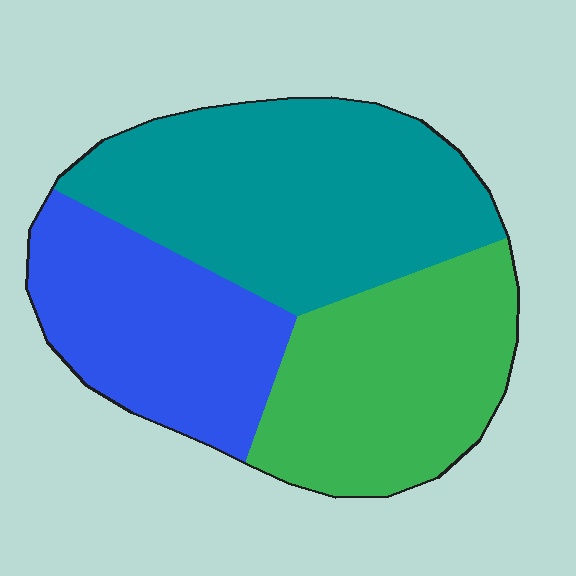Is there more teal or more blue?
Teal.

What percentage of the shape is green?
Green takes up between a sixth and a third of the shape.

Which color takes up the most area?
Teal, at roughly 40%.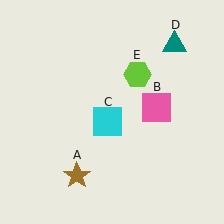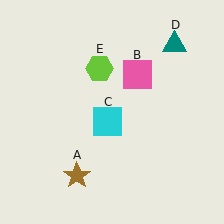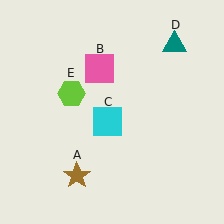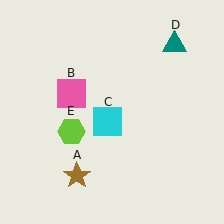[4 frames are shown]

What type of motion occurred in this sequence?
The pink square (object B), lime hexagon (object E) rotated counterclockwise around the center of the scene.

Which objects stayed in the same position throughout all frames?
Brown star (object A) and cyan square (object C) and teal triangle (object D) remained stationary.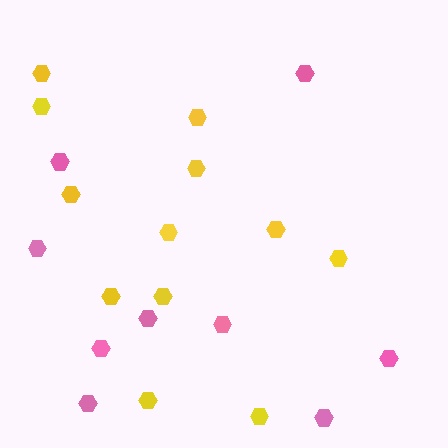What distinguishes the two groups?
There are 2 groups: one group of pink hexagons (9) and one group of yellow hexagons (12).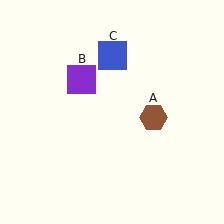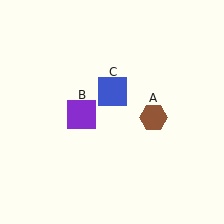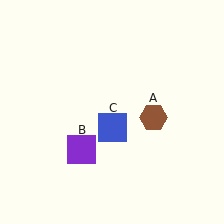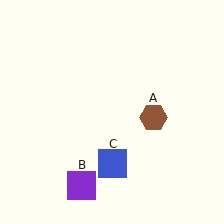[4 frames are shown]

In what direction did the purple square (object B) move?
The purple square (object B) moved down.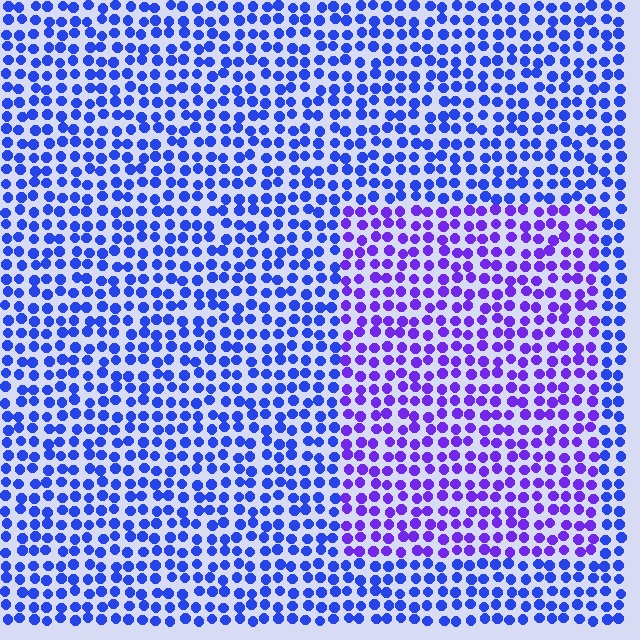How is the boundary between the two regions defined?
The boundary is defined purely by a slight shift in hue (about 32 degrees). Spacing, size, and orientation are identical on both sides.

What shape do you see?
I see a rectangle.